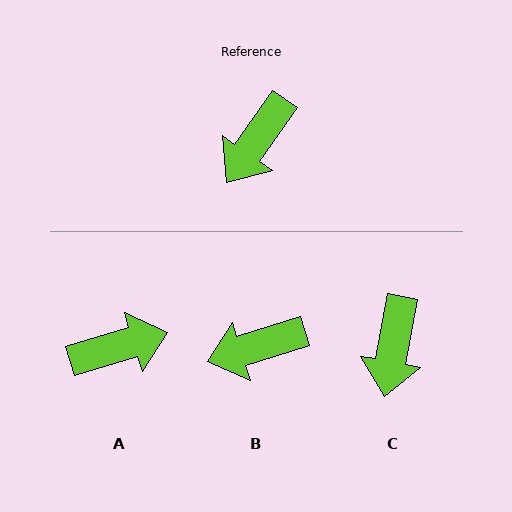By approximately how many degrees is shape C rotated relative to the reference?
Approximately 24 degrees counter-clockwise.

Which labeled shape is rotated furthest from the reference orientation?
A, about 141 degrees away.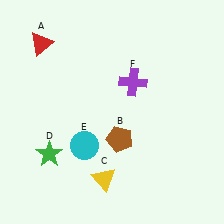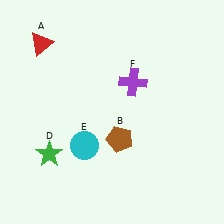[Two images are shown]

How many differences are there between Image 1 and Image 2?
There is 1 difference between the two images.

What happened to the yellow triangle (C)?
The yellow triangle (C) was removed in Image 2. It was in the bottom-left area of Image 1.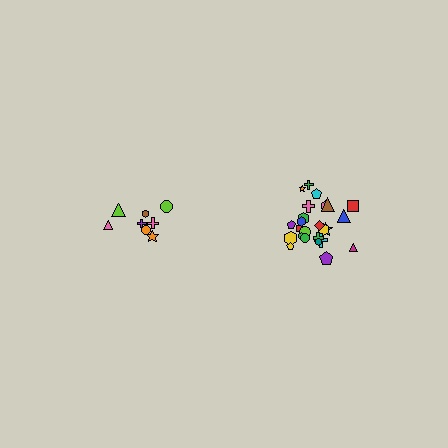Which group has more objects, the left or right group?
The right group.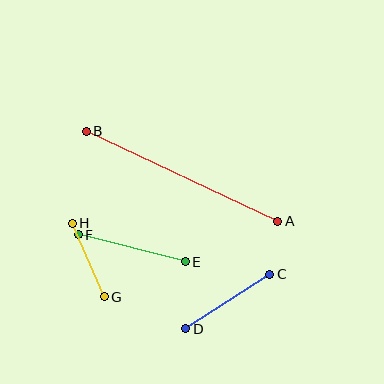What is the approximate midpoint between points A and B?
The midpoint is at approximately (182, 176) pixels.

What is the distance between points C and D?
The distance is approximately 100 pixels.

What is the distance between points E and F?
The distance is approximately 111 pixels.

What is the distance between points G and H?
The distance is approximately 80 pixels.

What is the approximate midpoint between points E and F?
The midpoint is at approximately (132, 248) pixels.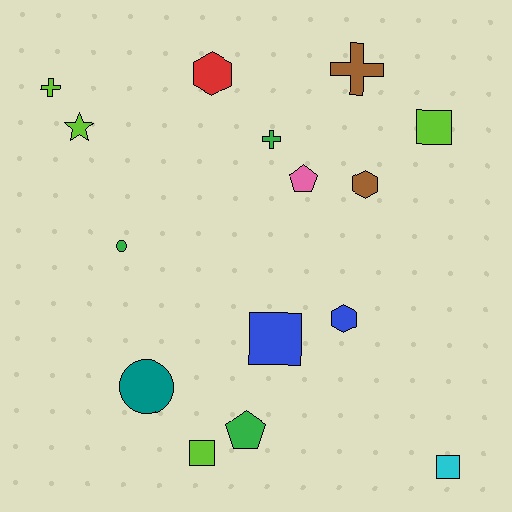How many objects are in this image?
There are 15 objects.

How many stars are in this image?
There is 1 star.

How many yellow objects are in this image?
There are no yellow objects.